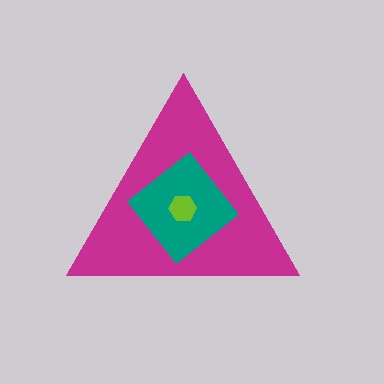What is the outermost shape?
The magenta triangle.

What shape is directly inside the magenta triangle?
The teal diamond.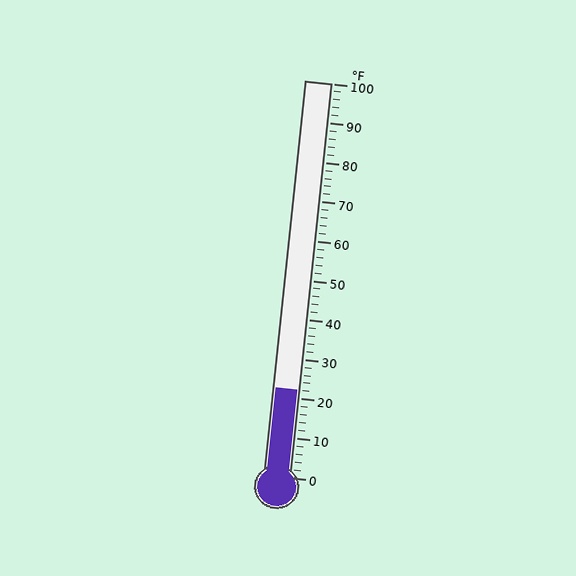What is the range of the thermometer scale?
The thermometer scale ranges from 0°F to 100°F.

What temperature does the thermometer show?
The thermometer shows approximately 22°F.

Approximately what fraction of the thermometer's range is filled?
The thermometer is filled to approximately 20% of its range.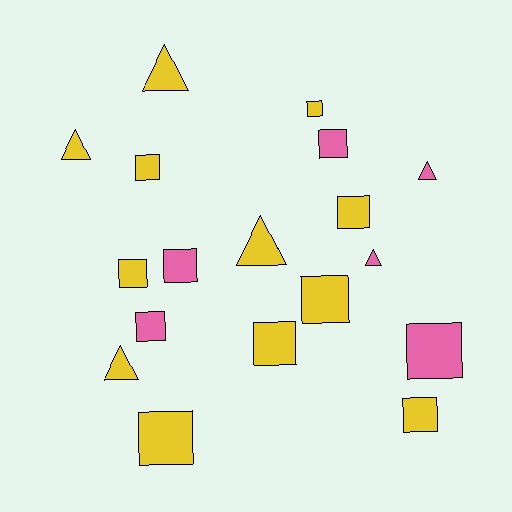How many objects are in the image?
There are 18 objects.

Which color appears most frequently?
Yellow, with 12 objects.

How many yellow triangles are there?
There are 4 yellow triangles.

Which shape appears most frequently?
Square, with 12 objects.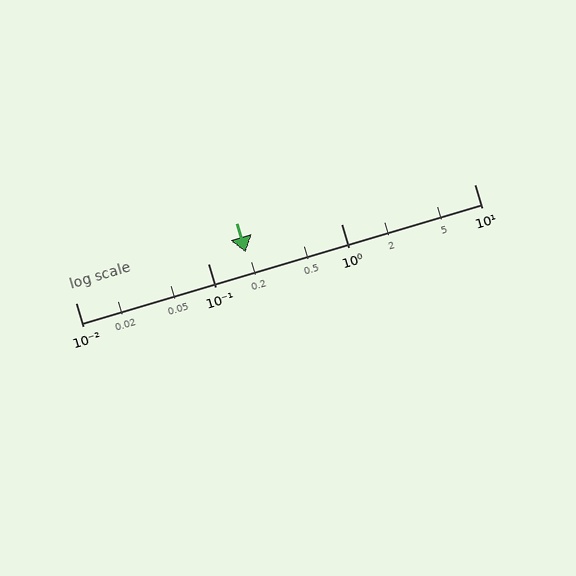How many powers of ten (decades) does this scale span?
The scale spans 3 decades, from 0.01 to 10.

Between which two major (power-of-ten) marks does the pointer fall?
The pointer is between 0.1 and 1.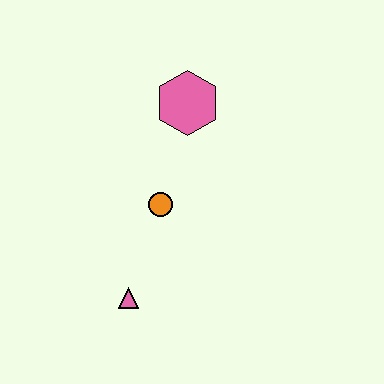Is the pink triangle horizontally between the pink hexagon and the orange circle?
No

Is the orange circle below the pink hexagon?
Yes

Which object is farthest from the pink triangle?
The pink hexagon is farthest from the pink triangle.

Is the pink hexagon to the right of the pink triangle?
Yes